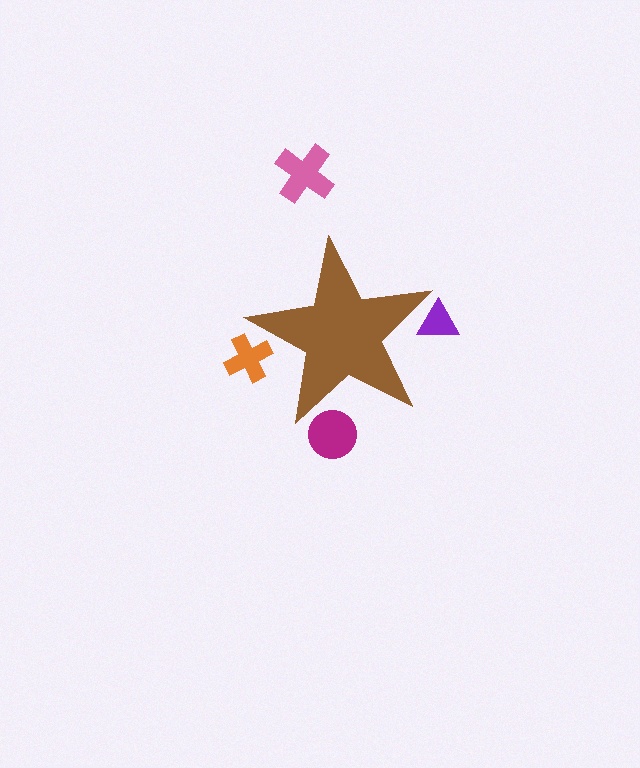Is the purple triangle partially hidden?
Yes, the purple triangle is partially hidden behind the brown star.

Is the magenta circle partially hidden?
Yes, the magenta circle is partially hidden behind the brown star.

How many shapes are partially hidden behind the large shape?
3 shapes are partially hidden.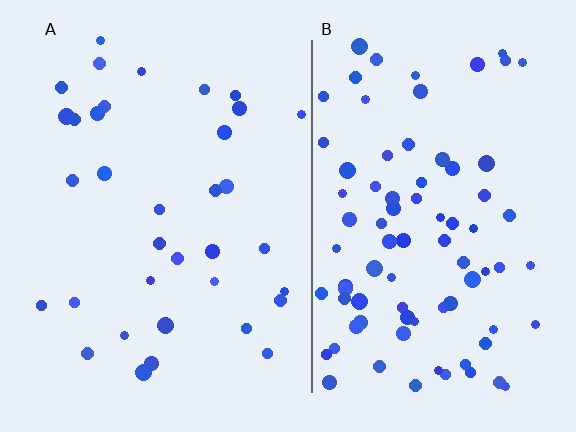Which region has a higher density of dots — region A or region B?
B (the right).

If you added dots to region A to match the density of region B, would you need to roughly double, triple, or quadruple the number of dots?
Approximately double.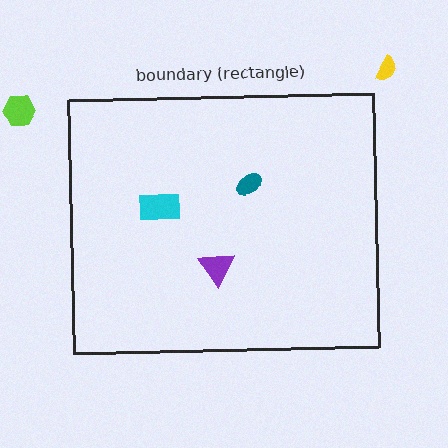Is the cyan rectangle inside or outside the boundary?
Inside.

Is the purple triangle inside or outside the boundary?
Inside.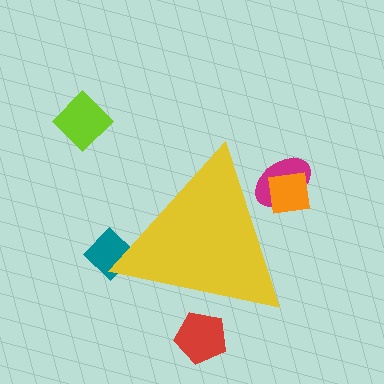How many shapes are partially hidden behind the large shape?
4 shapes are partially hidden.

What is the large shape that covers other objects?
A yellow triangle.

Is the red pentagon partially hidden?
Yes, the red pentagon is partially hidden behind the yellow triangle.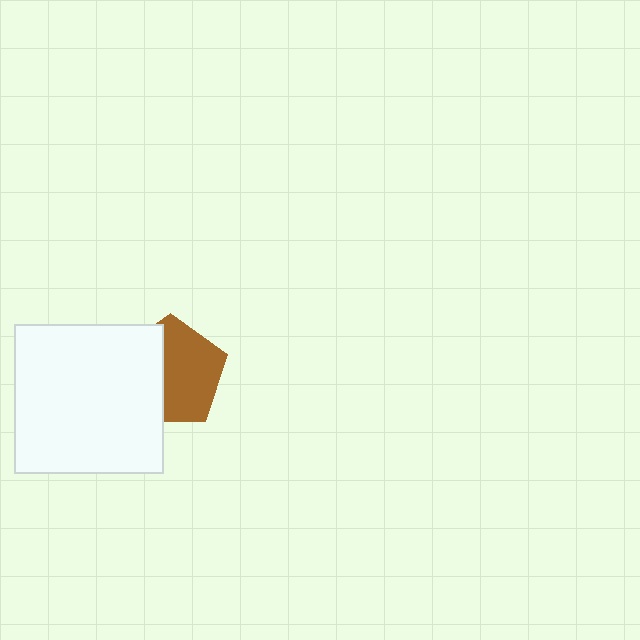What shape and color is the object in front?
The object in front is a white square.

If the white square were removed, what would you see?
You would see the complete brown pentagon.